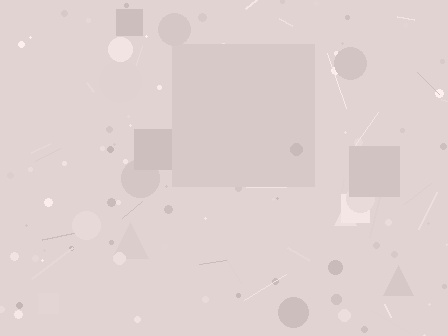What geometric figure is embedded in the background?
A square is embedded in the background.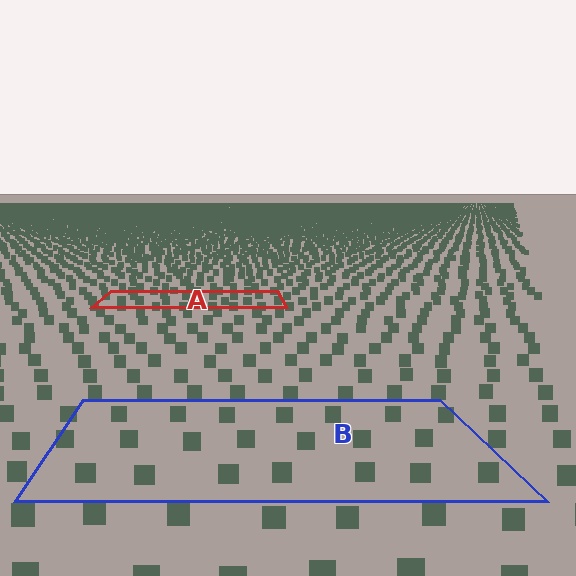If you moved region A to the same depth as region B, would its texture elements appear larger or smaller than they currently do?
They would appear larger. At a closer depth, the same texture elements are projected at a bigger on-screen size.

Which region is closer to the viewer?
Region B is closer. The texture elements there are larger and more spread out.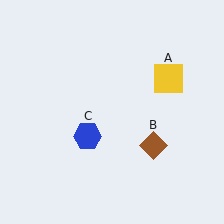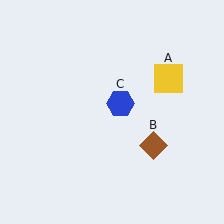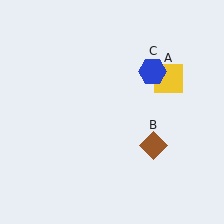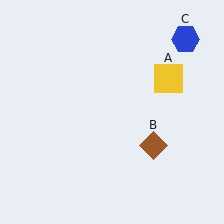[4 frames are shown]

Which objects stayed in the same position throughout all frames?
Yellow square (object A) and brown diamond (object B) remained stationary.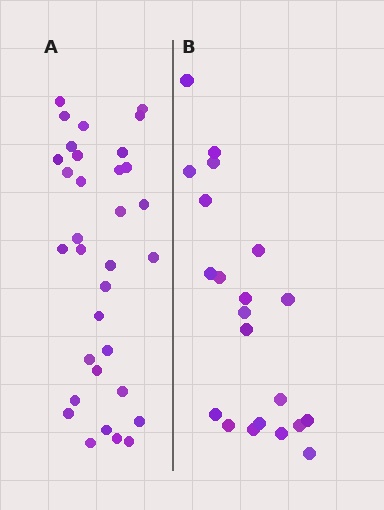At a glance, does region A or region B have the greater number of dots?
Region A (the left region) has more dots.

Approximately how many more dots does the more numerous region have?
Region A has roughly 12 or so more dots than region B.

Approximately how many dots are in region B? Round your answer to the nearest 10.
About 20 dots. (The exact count is 21, which rounds to 20.)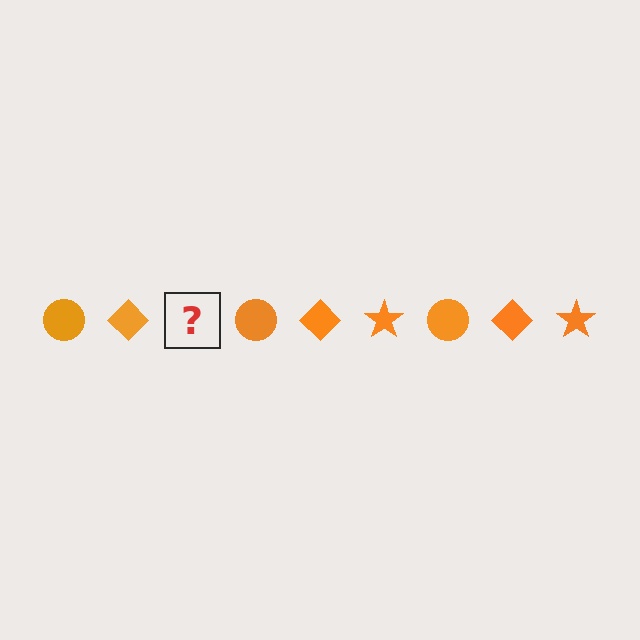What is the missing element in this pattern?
The missing element is an orange star.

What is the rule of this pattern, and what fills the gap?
The rule is that the pattern cycles through circle, diamond, star shapes in orange. The gap should be filled with an orange star.